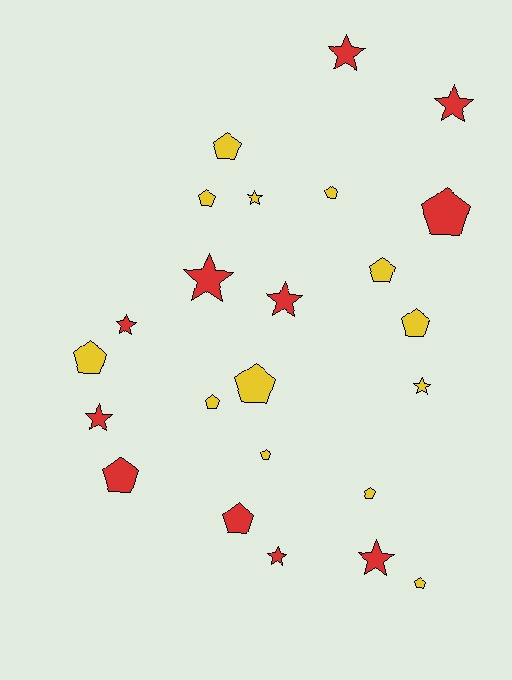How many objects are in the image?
There are 24 objects.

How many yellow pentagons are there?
There are 11 yellow pentagons.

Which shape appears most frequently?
Pentagon, with 14 objects.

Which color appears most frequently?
Yellow, with 13 objects.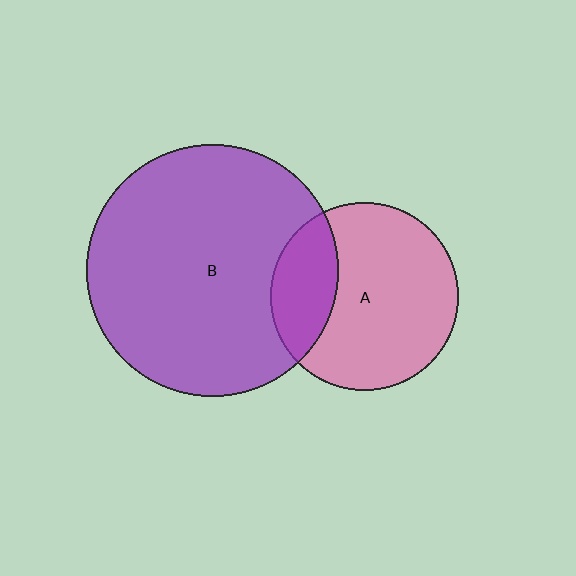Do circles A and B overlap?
Yes.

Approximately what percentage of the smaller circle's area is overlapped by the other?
Approximately 25%.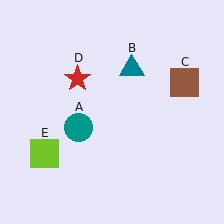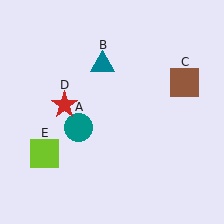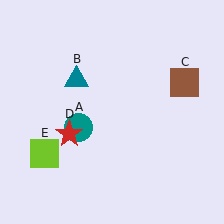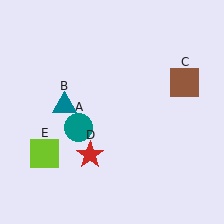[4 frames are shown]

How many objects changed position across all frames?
2 objects changed position: teal triangle (object B), red star (object D).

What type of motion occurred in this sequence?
The teal triangle (object B), red star (object D) rotated counterclockwise around the center of the scene.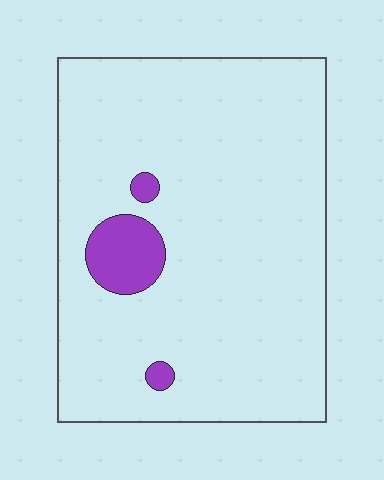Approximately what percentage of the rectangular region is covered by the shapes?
Approximately 5%.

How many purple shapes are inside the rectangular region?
3.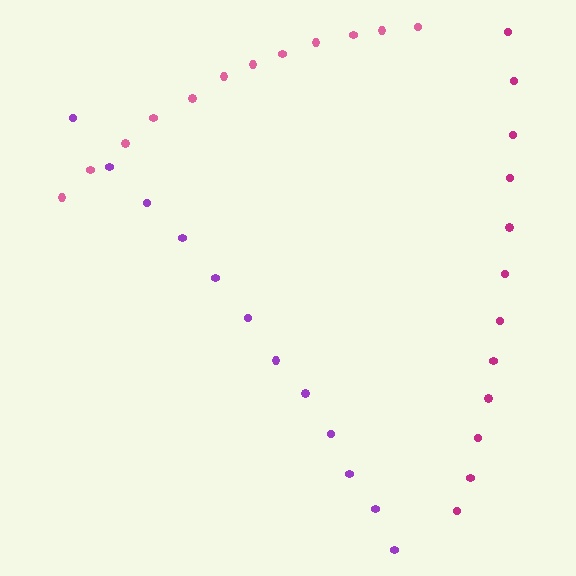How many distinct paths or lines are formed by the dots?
There are 3 distinct paths.